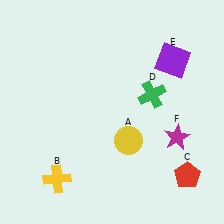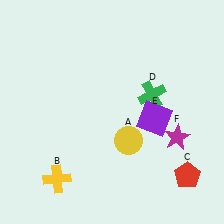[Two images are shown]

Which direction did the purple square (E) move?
The purple square (E) moved down.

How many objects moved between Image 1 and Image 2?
1 object moved between the two images.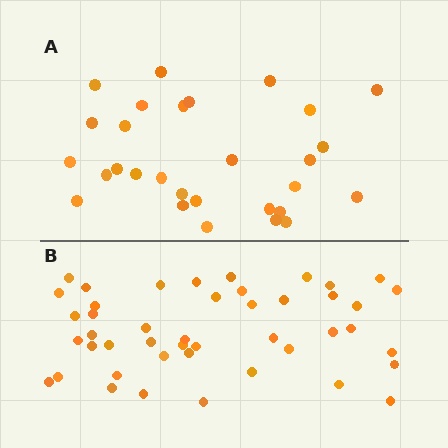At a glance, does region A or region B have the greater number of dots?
Region B (the bottom region) has more dots.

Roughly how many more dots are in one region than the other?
Region B has approximately 15 more dots than region A.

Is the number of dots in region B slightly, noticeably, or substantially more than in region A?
Region B has substantially more. The ratio is roughly 1.6 to 1.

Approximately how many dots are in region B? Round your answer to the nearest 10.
About 40 dots. (The exact count is 45, which rounds to 40.)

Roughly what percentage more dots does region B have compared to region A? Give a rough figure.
About 55% more.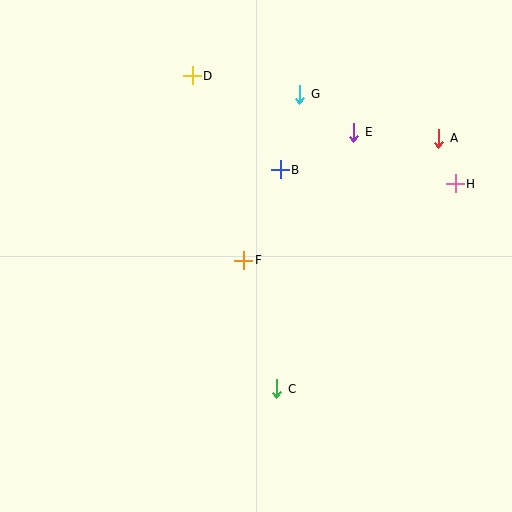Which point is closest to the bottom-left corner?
Point C is closest to the bottom-left corner.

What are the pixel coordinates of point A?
Point A is at (439, 138).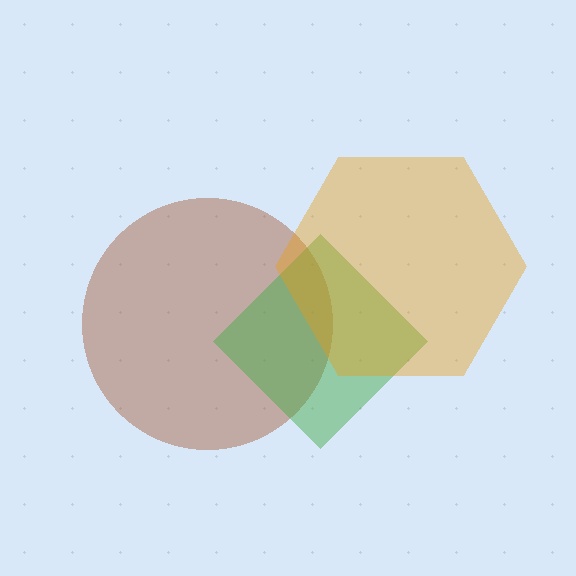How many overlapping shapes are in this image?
There are 3 overlapping shapes in the image.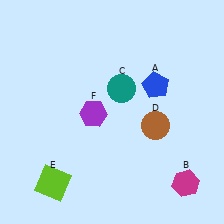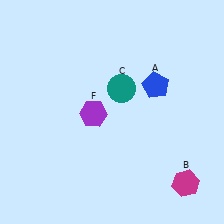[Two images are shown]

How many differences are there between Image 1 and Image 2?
There are 2 differences between the two images.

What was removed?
The lime square (E), the brown circle (D) were removed in Image 2.